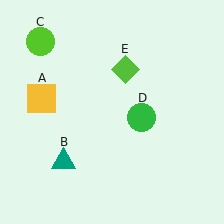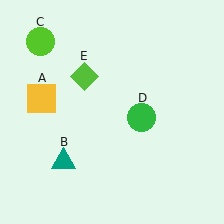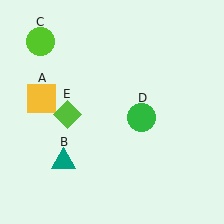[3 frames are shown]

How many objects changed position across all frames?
1 object changed position: lime diamond (object E).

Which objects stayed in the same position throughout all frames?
Yellow square (object A) and teal triangle (object B) and lime circle (object C) and green circle (object D) remained stationary.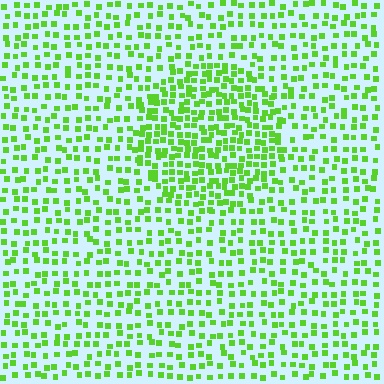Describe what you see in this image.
The image contains small lime elements arranged at two different densities. A circle-shaped region is visible where the elements are more densely packed than the surrounding area.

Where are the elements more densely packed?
The elements are more densely packed inside the circle boundary.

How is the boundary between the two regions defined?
The boundary is defined by a change in element density (approximately 1.8x ratio). All elements are the same color, size, and shape.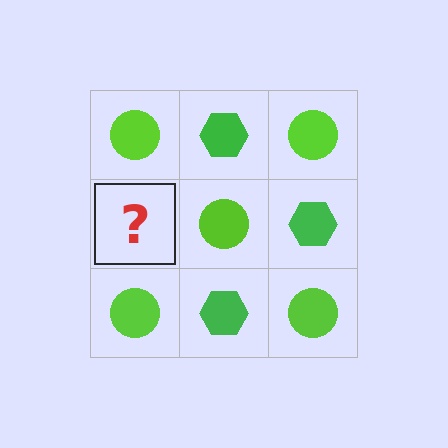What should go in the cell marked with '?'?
The missing cell should contain a green hexagon.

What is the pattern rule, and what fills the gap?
The rule is that it alternates lime circle and green hexagon in a checkerboard pattern. The gap should be filled with a green hexagon.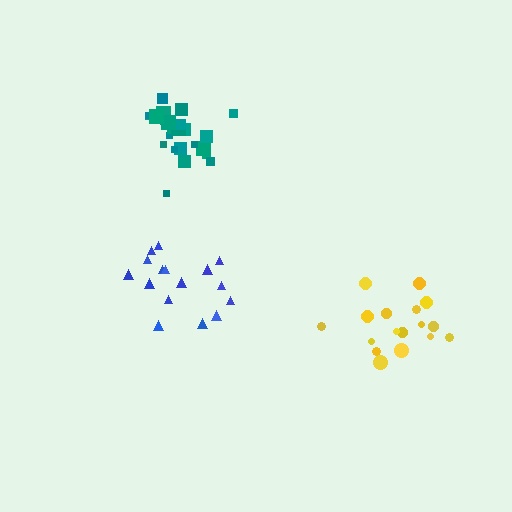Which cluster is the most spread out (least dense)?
Blue.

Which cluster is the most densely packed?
Teal.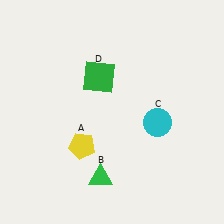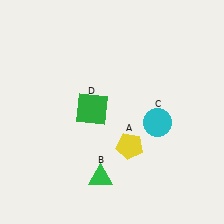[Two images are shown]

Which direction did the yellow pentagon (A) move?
The yellow pentagon (A) moved right.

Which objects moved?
The objects that moved are: the yellow pentagon (A), the green square (D).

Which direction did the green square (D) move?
The green square (D) moved down.